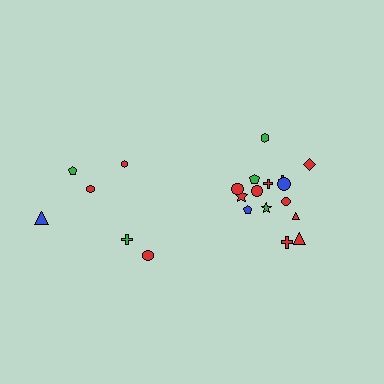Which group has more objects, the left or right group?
The right group.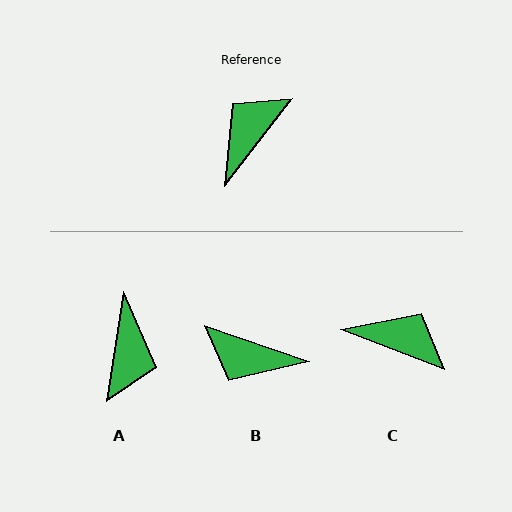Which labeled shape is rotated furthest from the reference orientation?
A, about 151 degrees away.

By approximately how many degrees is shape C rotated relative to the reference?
Approximately 73 degrees clockwise.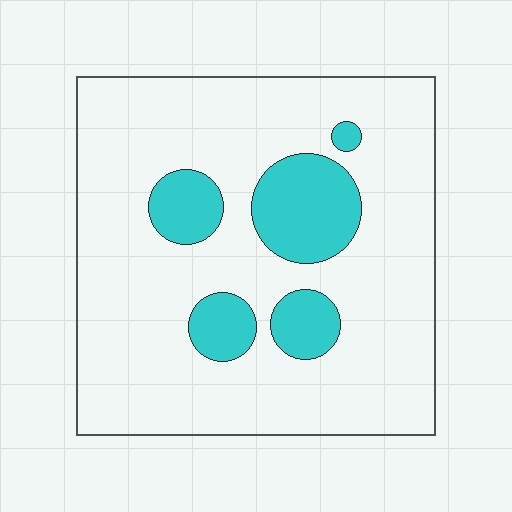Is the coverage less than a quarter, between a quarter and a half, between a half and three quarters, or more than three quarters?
Less than a quarter.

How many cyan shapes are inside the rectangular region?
5.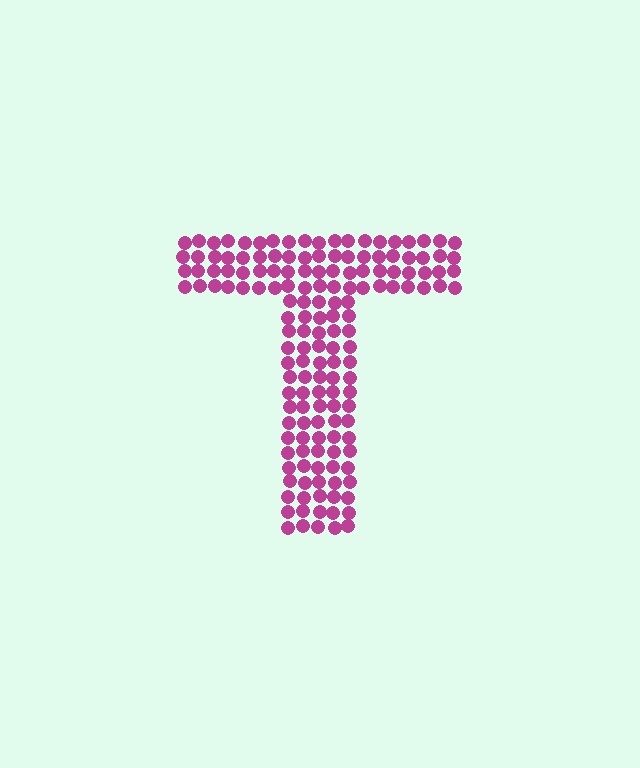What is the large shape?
The large shape is the letter T.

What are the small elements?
The small elements are circles.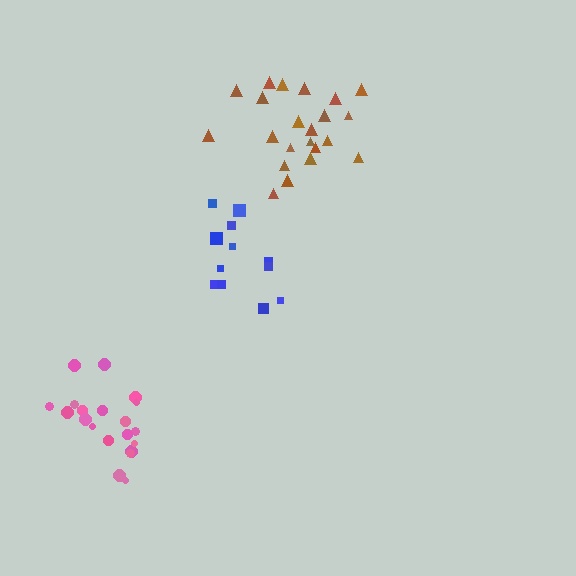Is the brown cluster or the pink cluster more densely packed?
Pink.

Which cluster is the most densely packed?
Pink.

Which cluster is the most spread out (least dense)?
Blue.